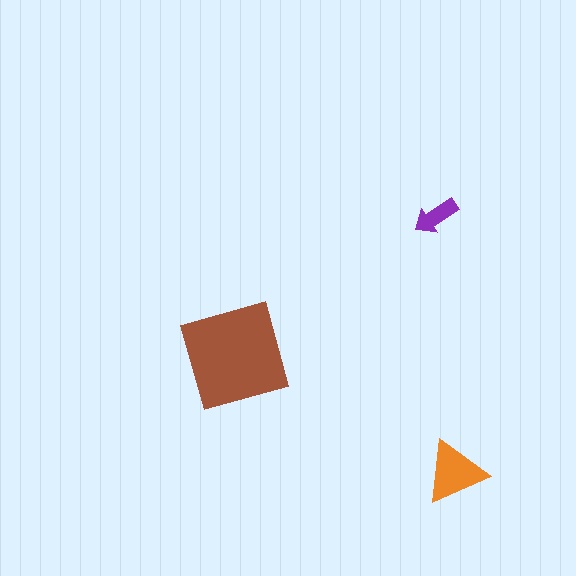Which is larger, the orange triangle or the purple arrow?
The orange triangle.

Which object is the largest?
The brown square.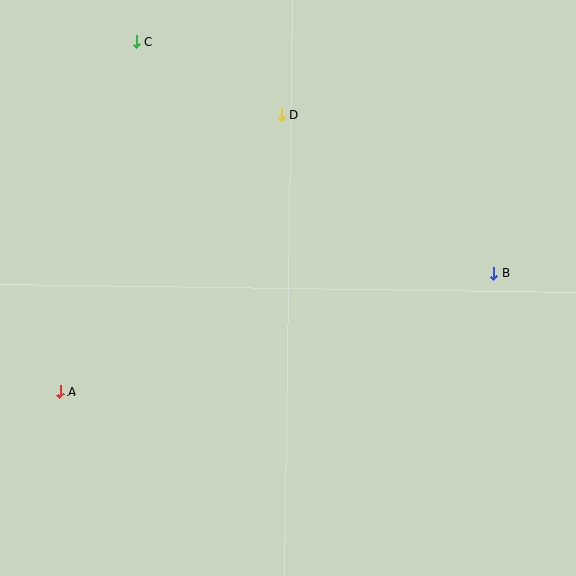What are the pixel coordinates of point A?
Point A is at (60, 392).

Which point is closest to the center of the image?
Point D at (282, 115) is closest to the center.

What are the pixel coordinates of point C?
Point C is at (136, 42).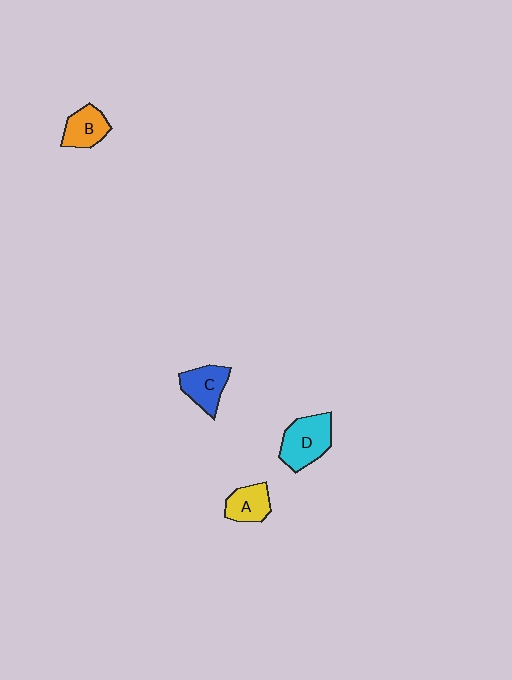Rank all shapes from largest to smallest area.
From largest to smallest: D (cyan), C (blue), B (orange), A (yellow).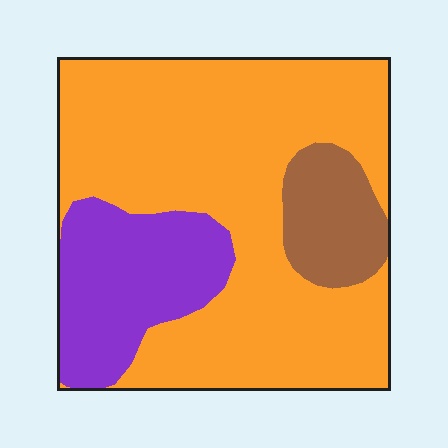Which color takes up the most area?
Orange, at roughly 70%.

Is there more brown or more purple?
Purple.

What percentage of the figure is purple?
Purple takes up less than a quarter of the figure.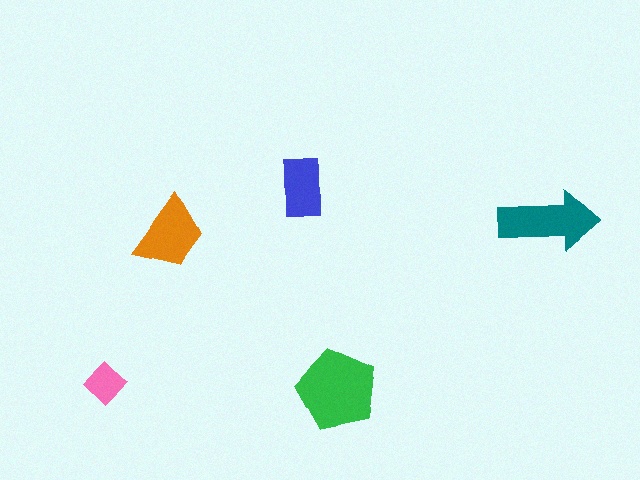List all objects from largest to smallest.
The green pentagon, the teal arrow, the orange trapezoid, the blue rectangle, the pink diamond.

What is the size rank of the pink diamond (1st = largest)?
5th.